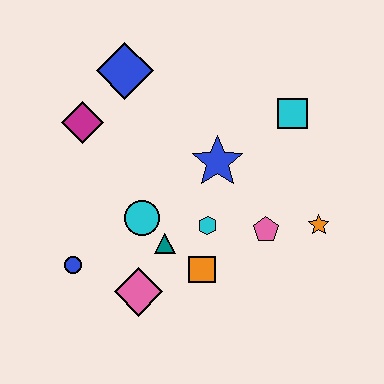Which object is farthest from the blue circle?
The cyan square is farthest from the blue circle.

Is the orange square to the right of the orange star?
No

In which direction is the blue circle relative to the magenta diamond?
The blue circle is below the magenta diamond.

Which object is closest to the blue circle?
The pink diamond is closest to the blue circle.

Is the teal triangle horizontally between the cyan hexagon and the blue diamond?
Yes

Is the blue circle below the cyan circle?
Yes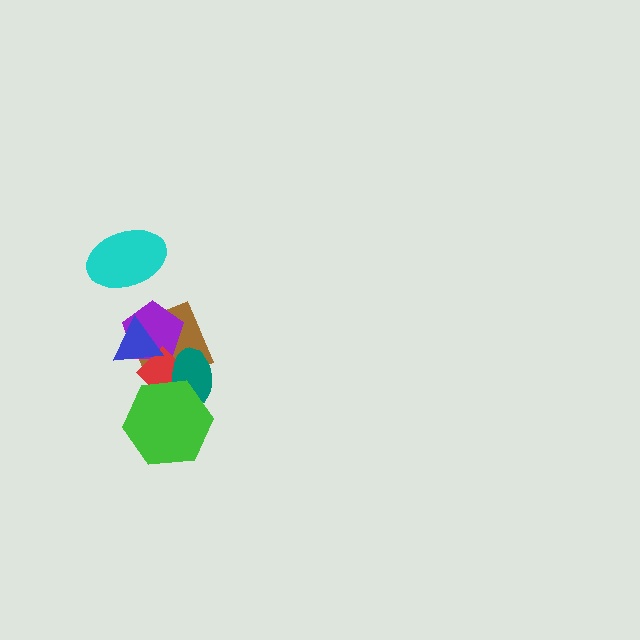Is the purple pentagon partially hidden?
Yes, it is partially covered by another shape.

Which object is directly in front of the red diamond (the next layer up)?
The teal ellipse is directly in front of the red diamond.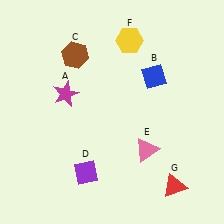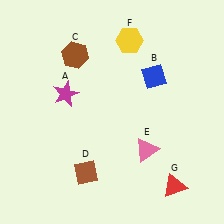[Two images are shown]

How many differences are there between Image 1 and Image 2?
There is 1 difference between the two images.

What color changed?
The diamond (D) changed from purple in Image 1 to brown in Image 2.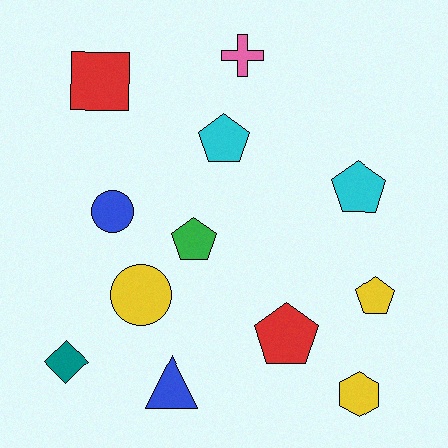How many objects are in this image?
There are 12 objects.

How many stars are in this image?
There are no stars.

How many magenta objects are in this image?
There are no magenta objects.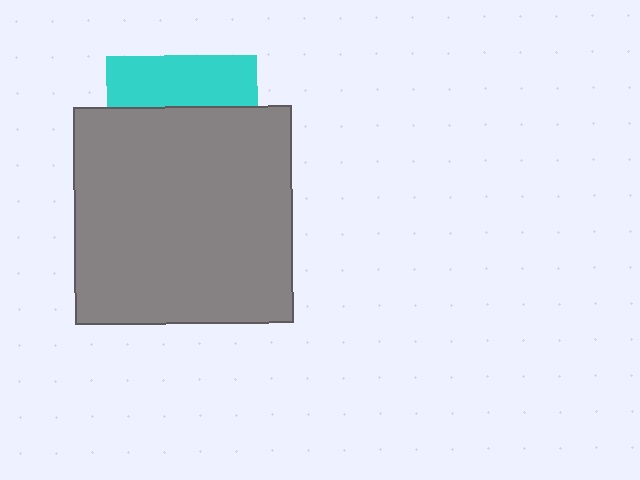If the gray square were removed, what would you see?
You would see the complete cyan square.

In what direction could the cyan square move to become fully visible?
The cyan square could move up. That would shift it out from behind the gray square entirely.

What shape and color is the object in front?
The object in front is a gray square.